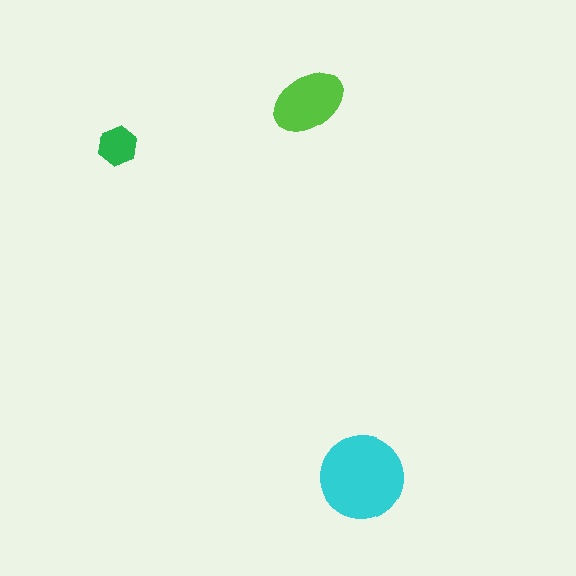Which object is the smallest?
The green hexagon.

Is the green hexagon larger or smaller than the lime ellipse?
Smaller.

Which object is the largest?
The cyan circle.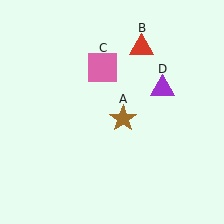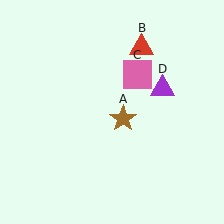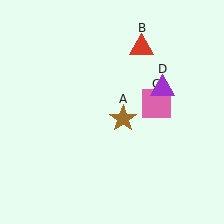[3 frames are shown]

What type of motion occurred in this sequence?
The pink square (object C) rotated clockwise around the center of the scene.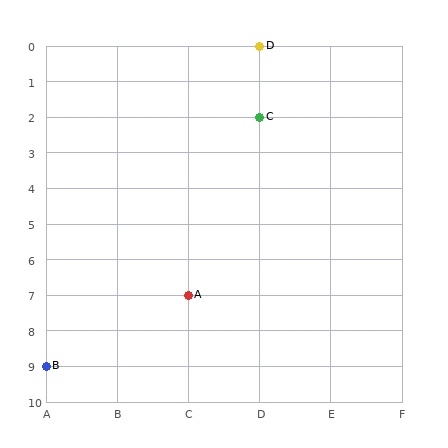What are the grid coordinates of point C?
Point C is at grid coordinates (D, 2).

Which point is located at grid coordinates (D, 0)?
Point D is at (D, 0).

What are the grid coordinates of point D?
Point D is at grid coordinates (D, 0).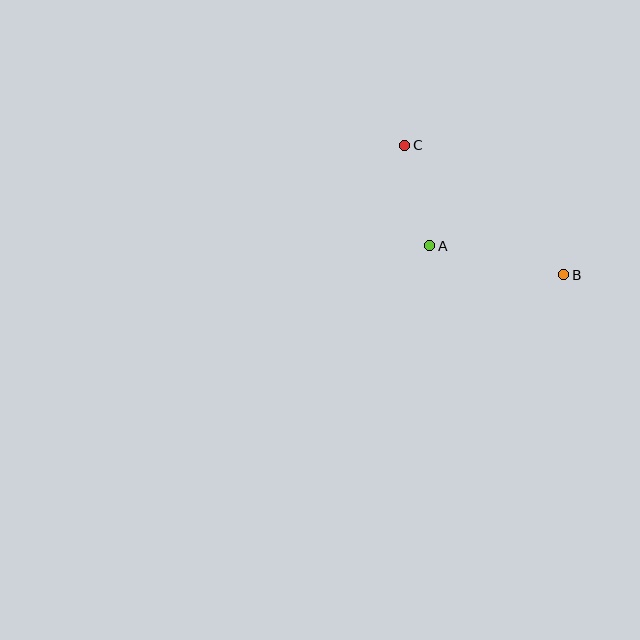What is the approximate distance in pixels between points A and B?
The distance between A and B is approximately 137 pixels.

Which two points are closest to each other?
Points A and C are closest to each other.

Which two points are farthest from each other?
Points B and C are farthest from each other.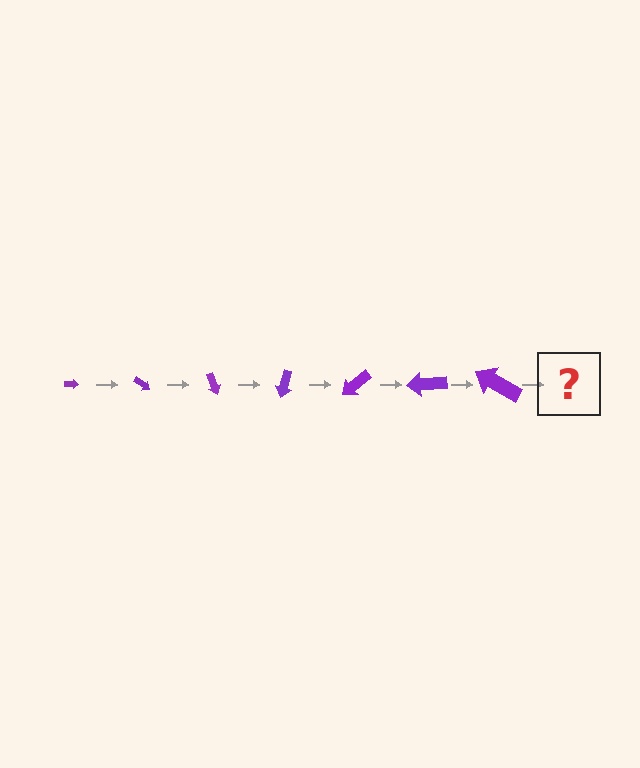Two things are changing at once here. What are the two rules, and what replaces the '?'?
The two rules are that the arrow grows larger each step and it rotates 35 degrees each step. The '?' should be an arrow, larger than the previous one and rotated 245 degrees from the start.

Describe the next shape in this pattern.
It should be an arrow, larger than the previous one and rotated 245 degrees from the start.